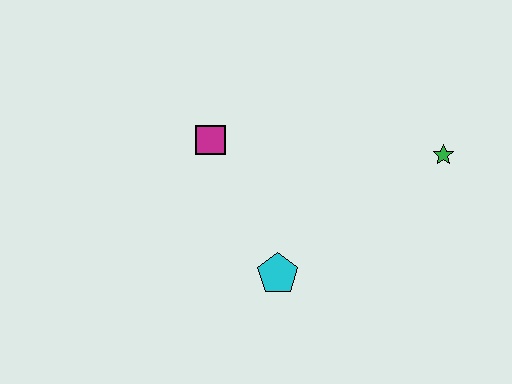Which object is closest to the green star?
The cyan pentagon is closest to the green star.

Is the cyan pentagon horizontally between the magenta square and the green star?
Yes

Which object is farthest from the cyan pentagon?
The green star is farthest from the cyan pentagon.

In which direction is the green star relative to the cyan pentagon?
The green star is to the right of the cyan pentagon.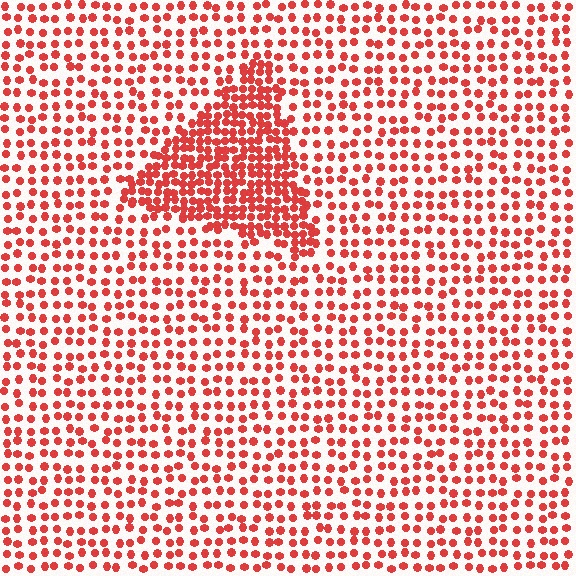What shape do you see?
I see a triangle.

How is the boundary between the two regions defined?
The boundary is defined by a change in element density (approximately 2.1x ratio). All elements are the same color, size, and shape.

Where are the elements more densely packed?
The elements are more densely packed inside the triangle boundary.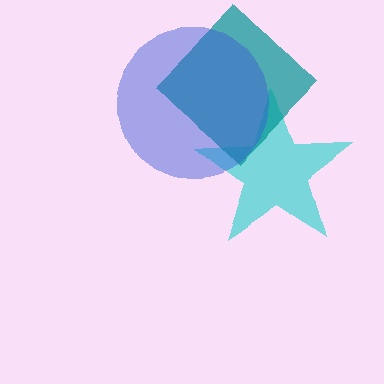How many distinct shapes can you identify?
There are 3 distinct shapes: a cyan star, a teal diamond, a blue circle.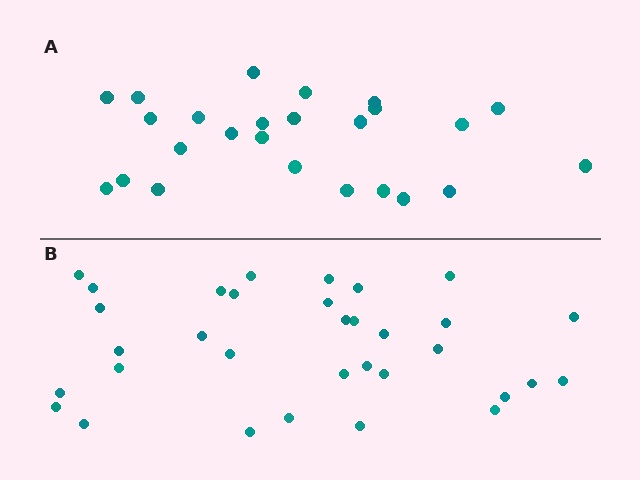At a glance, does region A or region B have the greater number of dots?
Region B (the bottom region) has more dots.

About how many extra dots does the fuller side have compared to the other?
Region B has roughly 8 or so more dots than region A.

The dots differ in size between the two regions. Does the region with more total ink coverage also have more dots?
No. Region A has more total ink coverage because its dots are larger, but region B actually contains more individual dots. Total area can be misleading — the number of items is what matters here.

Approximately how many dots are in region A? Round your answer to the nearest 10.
About 20 dots. (The exact count is 25, which rounds to 20.)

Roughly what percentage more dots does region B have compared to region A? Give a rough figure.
About 30% more.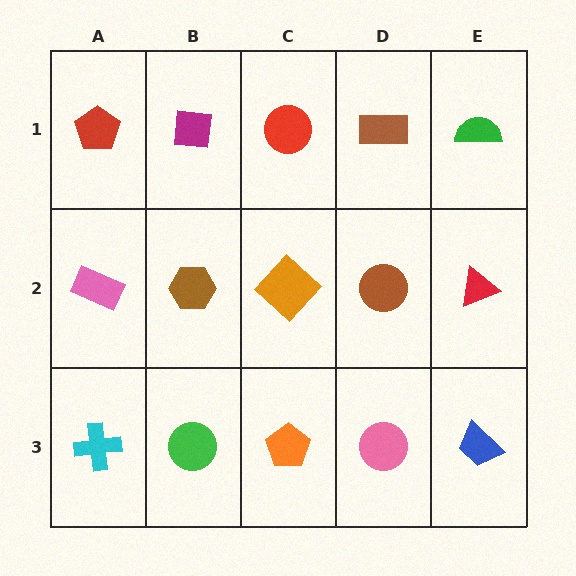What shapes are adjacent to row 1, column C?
An orange diamond (row 2, column C), a magenta square (row 1, column B), a brown rectangle (row 1, column D).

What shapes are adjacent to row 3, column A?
A pink rectangle (row 2, column A), a green circle (row 3, column B).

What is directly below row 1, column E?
A red triangle.